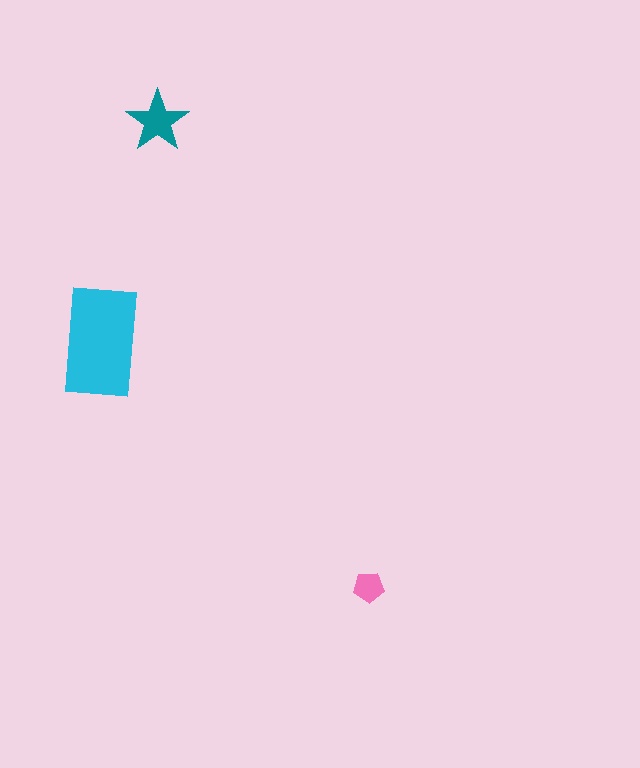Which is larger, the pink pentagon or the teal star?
The teal star.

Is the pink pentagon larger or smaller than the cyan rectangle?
Smaller.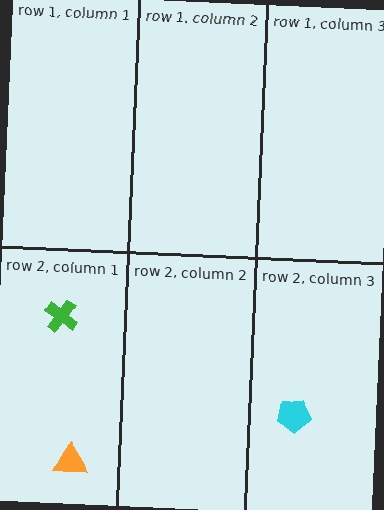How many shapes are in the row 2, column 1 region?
2.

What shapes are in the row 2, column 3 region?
The cyan pentagon.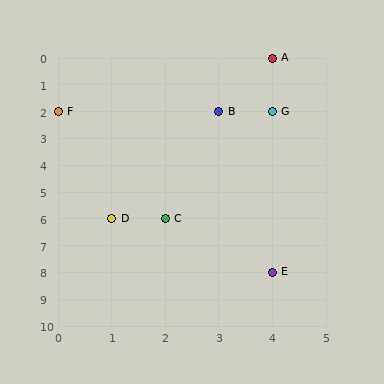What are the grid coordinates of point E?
Point E is at grid coordinates (4, 8).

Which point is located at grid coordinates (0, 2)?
Point F is at (0, 2).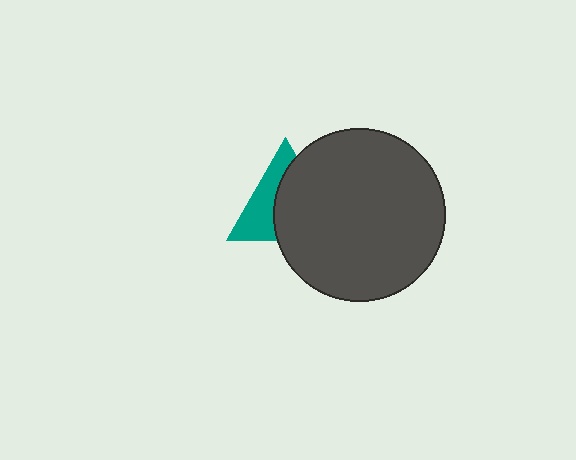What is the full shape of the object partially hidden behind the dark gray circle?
The partially hidden object is a teal triangle.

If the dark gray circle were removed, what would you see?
You would see the complete teal triangle.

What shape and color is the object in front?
The object in front is a dark gray circle.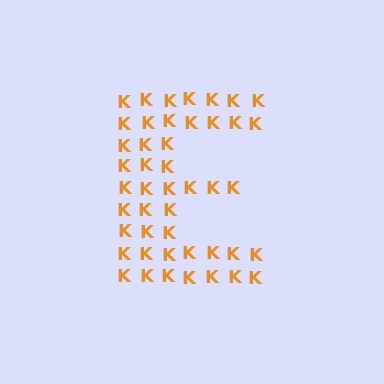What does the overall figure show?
The overall figure shows the letter E.